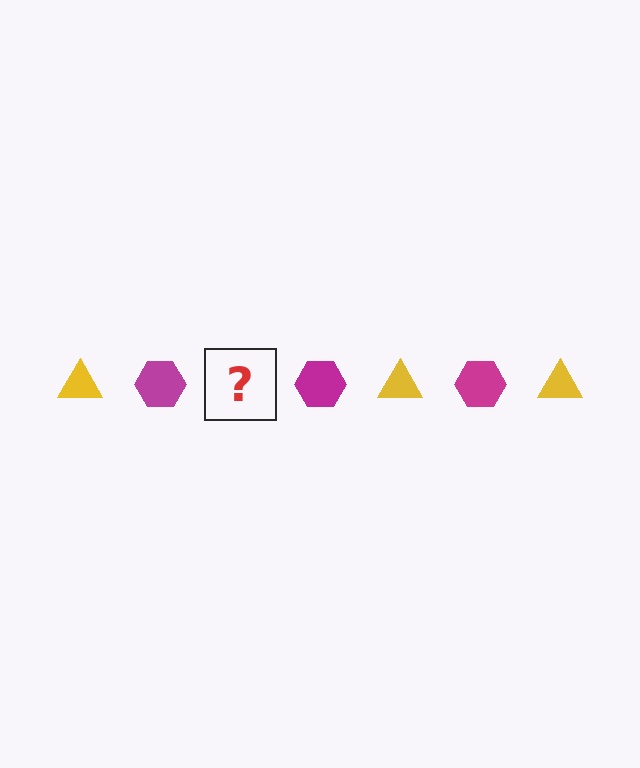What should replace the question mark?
The question mark should be replaced with a yellow triangle.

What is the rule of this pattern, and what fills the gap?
The rule is that the pattern alternates between yellow triangle and magenta hexagon. The gap should be filled with a yellow triangle.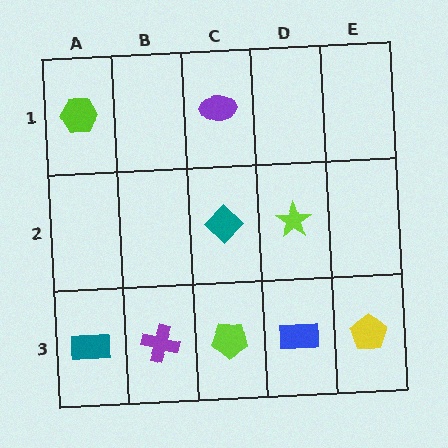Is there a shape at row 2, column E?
No, that cell is empty.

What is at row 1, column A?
A lime hexagon.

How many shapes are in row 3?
5 shapes.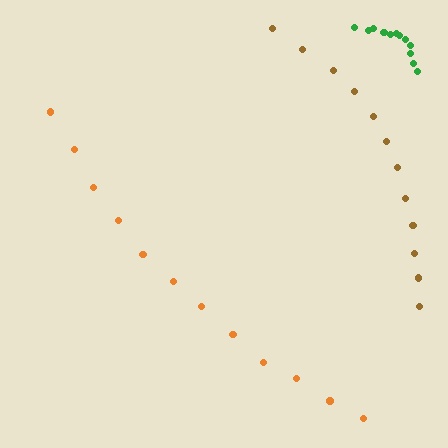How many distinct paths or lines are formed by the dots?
There are 3 distinct paths.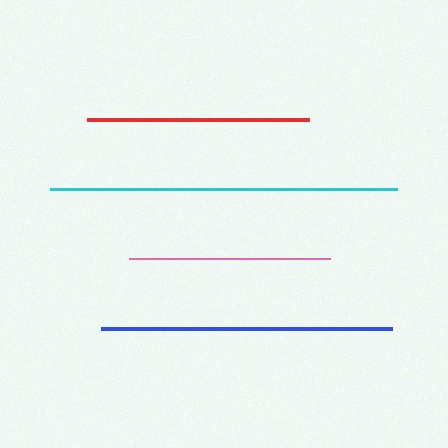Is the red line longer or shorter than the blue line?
The blue line is longer than the red line.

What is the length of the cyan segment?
The cyan segment is approximately 348 pixels long.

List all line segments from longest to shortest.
From longest to shortest: cyan, blue, red, pink.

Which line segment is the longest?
The cyan line is the longest at approximately 348 pixels.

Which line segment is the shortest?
The pink line is the shortest at approximately 201 pixels.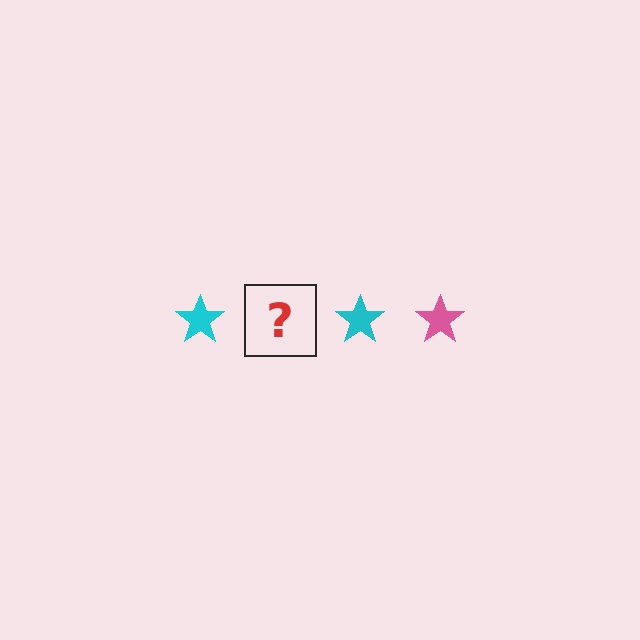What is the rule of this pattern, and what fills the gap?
The rule is that the pattern cycles through cyan, pink stars. The gap should be filled with a pink star.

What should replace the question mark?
The question mark should be replaced with a pink star.